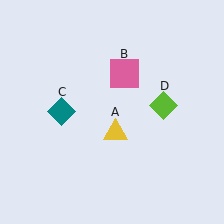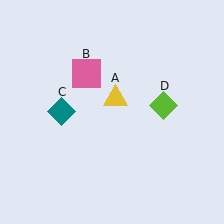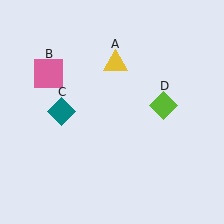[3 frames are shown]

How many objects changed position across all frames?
2 objects changed position: yellow triangle (object A), pink square (object B).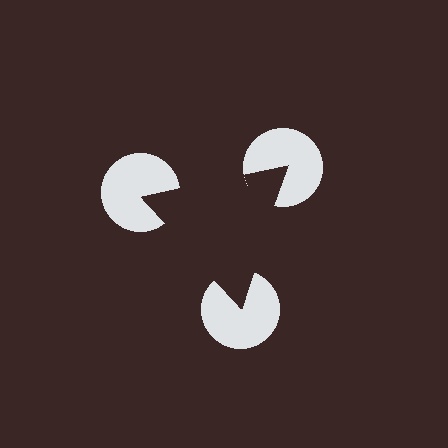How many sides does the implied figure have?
3 sides.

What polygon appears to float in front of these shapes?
An illusory triangle — its edges are inferred from the aligned wedge cuts in the pac-man discs, not physically drawn.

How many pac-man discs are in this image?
There are 3 — one at each vertex of the illusory triangle.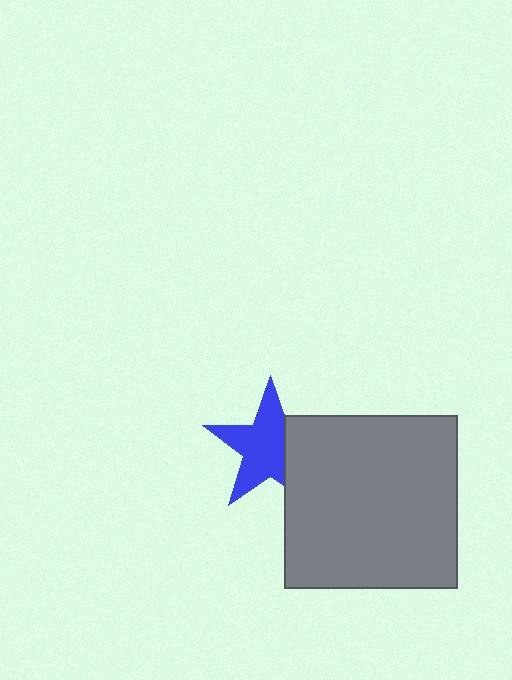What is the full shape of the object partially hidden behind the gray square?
The partially hidden object is a blue star.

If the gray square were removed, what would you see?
You would see the complete blue star.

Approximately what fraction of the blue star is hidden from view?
Roughly 32% of the blue star is hidden behind the gray square.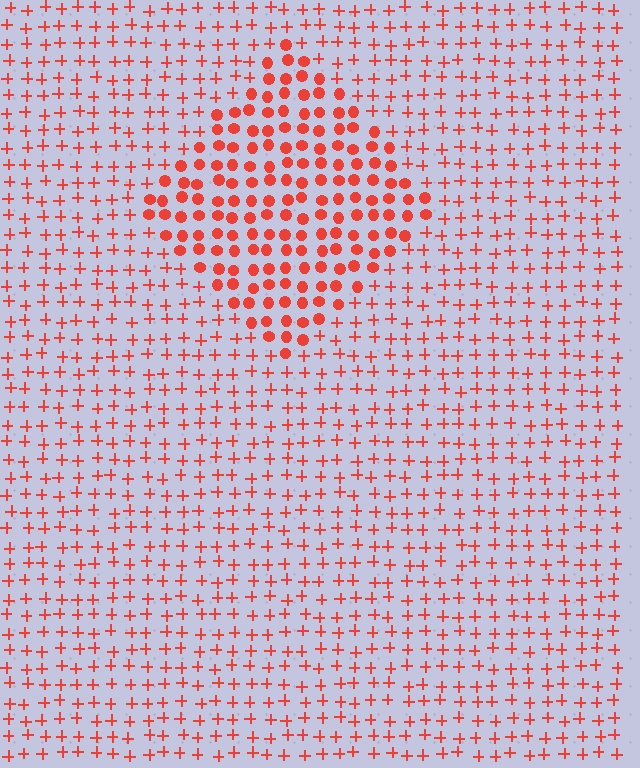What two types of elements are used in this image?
The image uses circles inside the diamond region and plus signs outside it.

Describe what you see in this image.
The image is filled with small red elements arranged in a uniform grid. A diamond-shaped region contains circles, while the surrounding area contains plus signs. The boundary is defined purely by the change in element shape.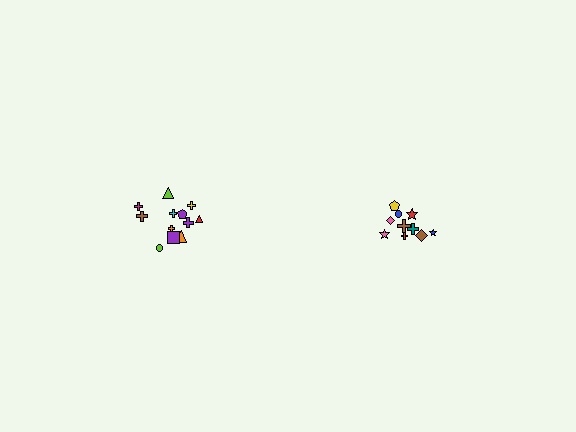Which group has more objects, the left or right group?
The left group.